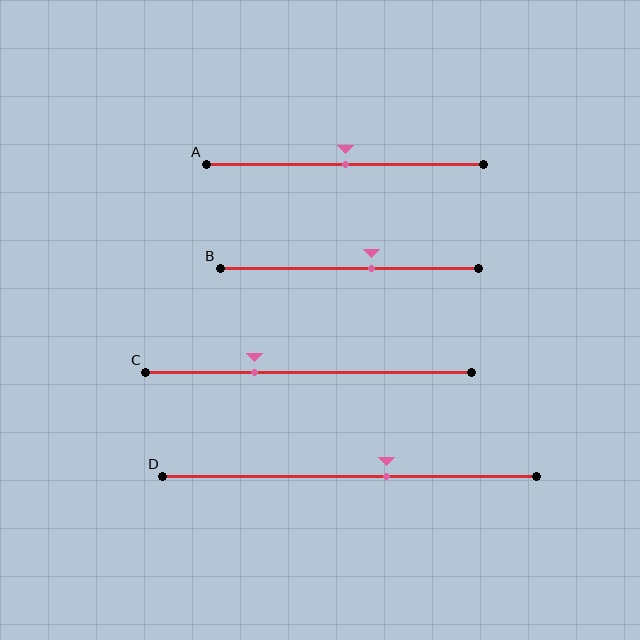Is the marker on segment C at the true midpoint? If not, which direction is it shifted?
No, the marker on segment C is shifted to the left by about 17% of the segment length.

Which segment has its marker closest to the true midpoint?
Segment A has its marker closest to the true midpoint.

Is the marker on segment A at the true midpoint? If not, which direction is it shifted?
Yes, the marker on segment A is at the true midpoint.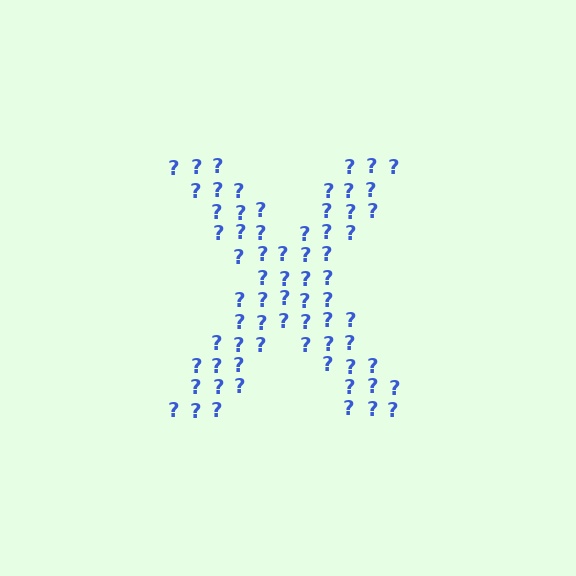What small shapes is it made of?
It is made of small question marks.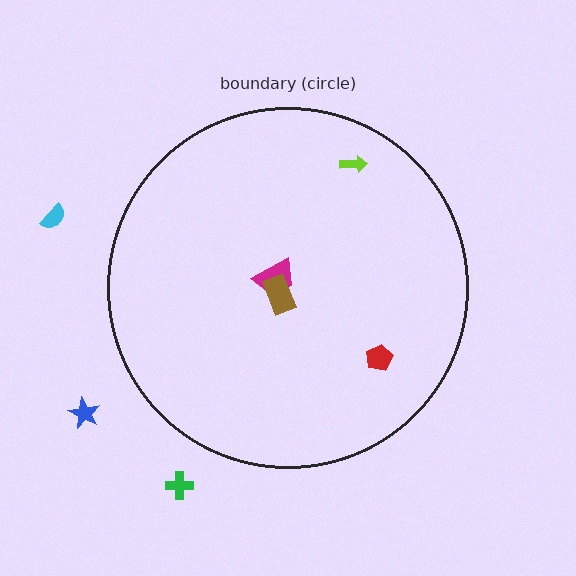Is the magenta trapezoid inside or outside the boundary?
Inside.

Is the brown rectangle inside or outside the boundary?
Inside.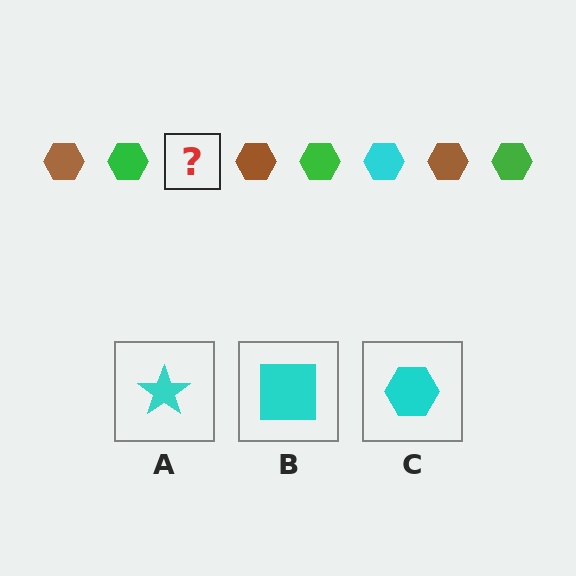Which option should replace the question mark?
Option C.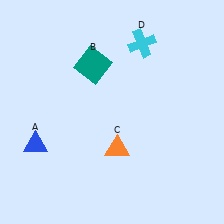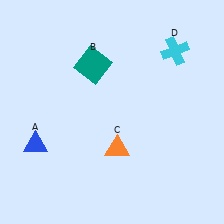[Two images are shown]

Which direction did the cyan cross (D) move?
The cyan cross (D) moved right.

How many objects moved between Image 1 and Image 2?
1 object moved between the two images.